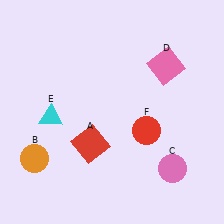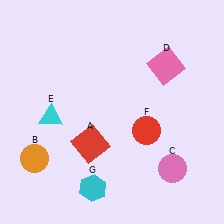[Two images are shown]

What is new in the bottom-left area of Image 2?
A cyan hexagon (G) was added in the bottom-left area of Image 2.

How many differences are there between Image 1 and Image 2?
There is 1 difference between the two images.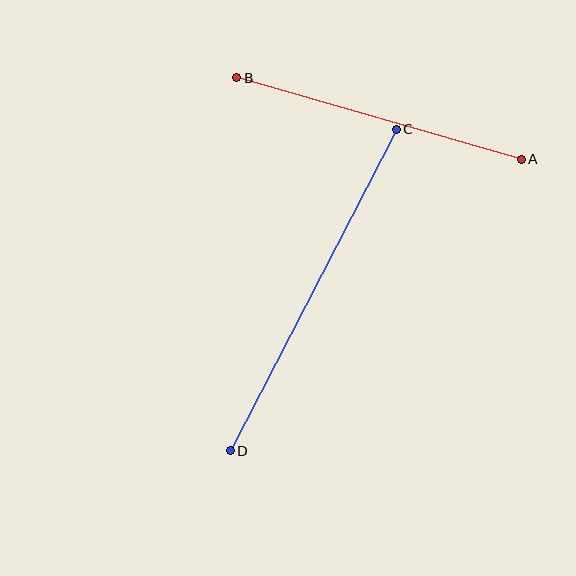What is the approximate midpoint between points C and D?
The midpoint is at approximately (313, 290) pixels.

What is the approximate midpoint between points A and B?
The midpoint is at approximately (379, 119) pixels.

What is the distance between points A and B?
The distance is approximately 296 pixels.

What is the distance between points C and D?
The distance is approximately 362 pixels.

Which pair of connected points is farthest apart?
Points C and D are farthest apart.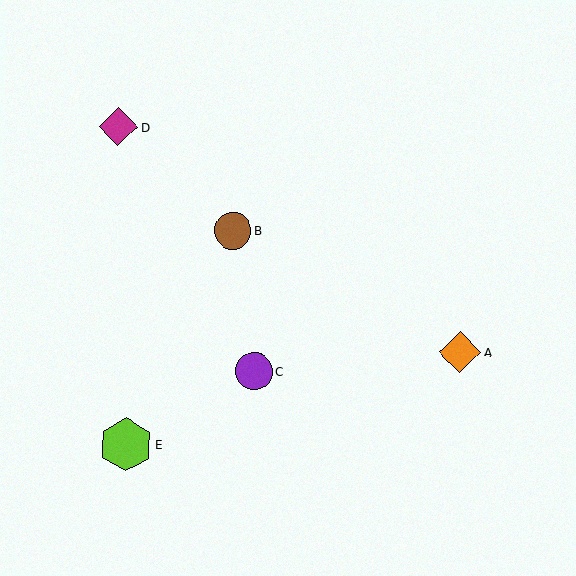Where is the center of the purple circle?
The center of the purple circle is at (254, 371).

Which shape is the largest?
The lime hexagon (labeled E) is the largest.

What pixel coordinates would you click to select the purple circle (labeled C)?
Click at (254, 371) to select the purple circle C.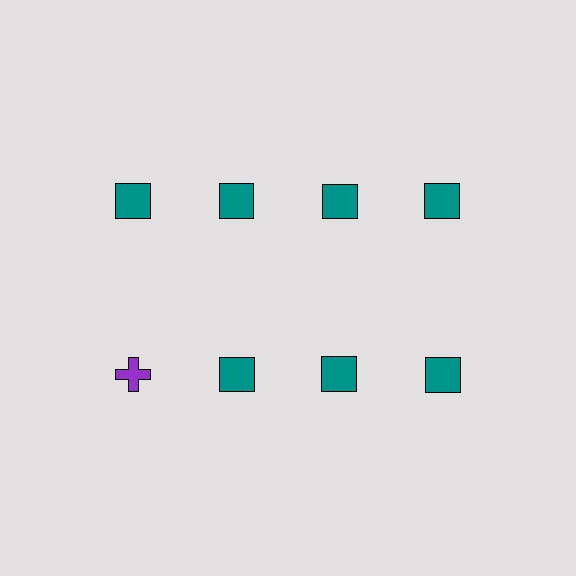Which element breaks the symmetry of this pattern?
The purple cross in the second row, leftmost column breaks the symmetry. All other shapes are teal squares.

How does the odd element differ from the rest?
It differs in both color (purple instead of teal) and shape (cross instead of square).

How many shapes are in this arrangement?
There are 8 shapes arranged in a grid pattern.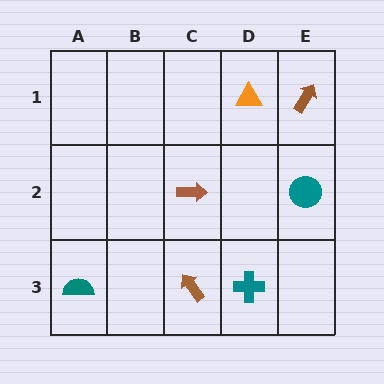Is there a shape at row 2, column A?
No, that cell is empty.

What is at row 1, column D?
An orange triangle.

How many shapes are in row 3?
3 shapes.